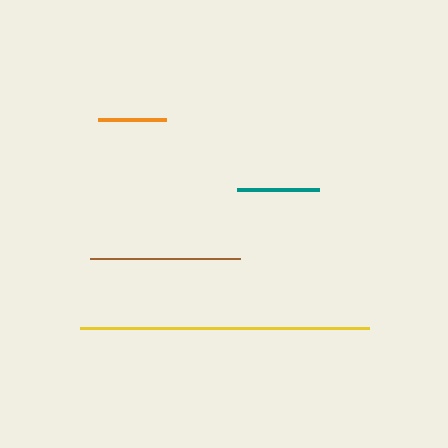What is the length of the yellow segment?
The yellow segment is approximately 288 pixels long.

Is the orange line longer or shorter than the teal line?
The teal line is longer than the orange line.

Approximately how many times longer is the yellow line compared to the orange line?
The yellow line is approximately 4.2 times the length of the orange line.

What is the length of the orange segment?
The orange segment is approximately 68 pixels long.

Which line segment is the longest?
The yellow line is the longest at approximately 288 pixels.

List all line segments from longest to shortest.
From longest to shortest: yellow, brown, teal, orange.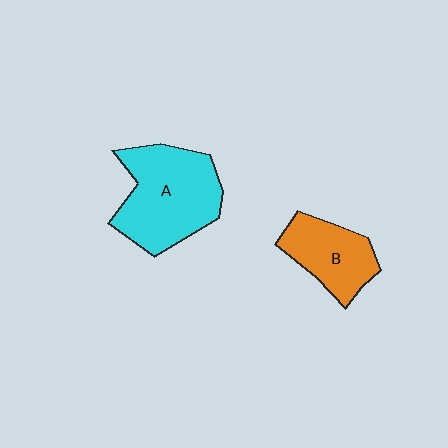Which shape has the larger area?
Shape A (cyan).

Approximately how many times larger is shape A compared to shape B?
Approximately 1.6 times.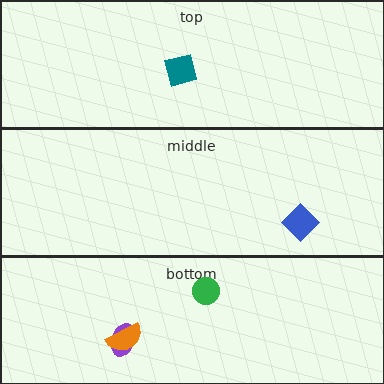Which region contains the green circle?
The bottom region.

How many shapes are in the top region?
1.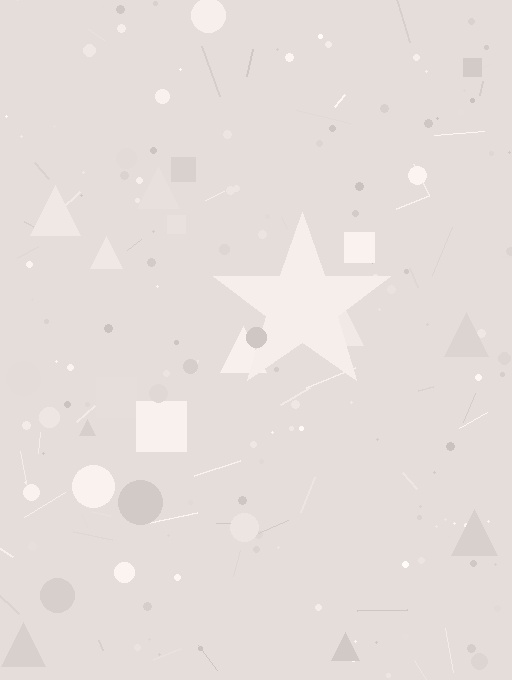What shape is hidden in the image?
A star is hidden in the image.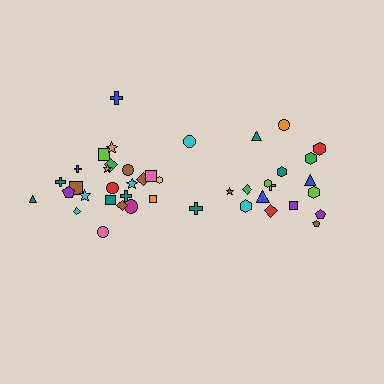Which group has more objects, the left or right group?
The left group.